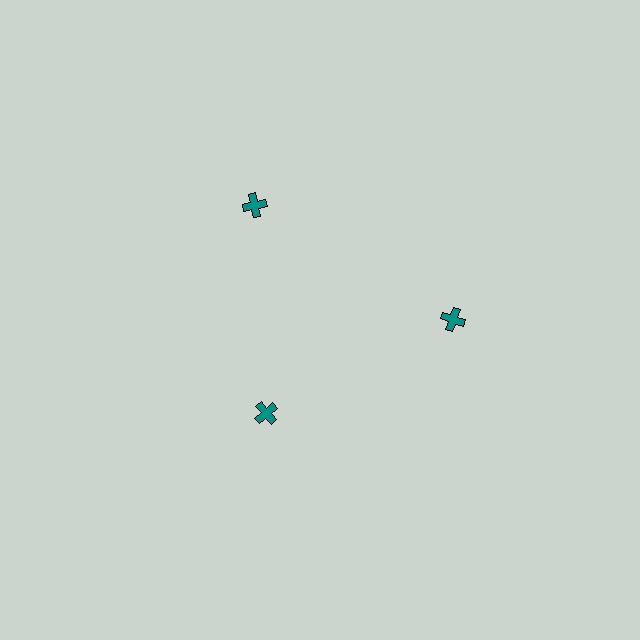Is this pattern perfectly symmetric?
No. The 3 teal crosses are arranged in a ring, but one element near the 7 o'clock position is pulled inward toward the center, breaking the 3-fold rotational symmetry.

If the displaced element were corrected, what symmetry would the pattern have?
It would have 3-fold rotational symmetry — the pattern would map onto itself every 120 degrees.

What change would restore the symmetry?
The symmetry would be restored by moving it outward, back onto the ring so that all 3 crosses sit at equal angles and equal distance from the center.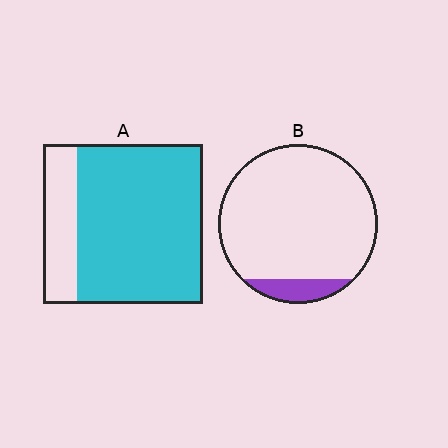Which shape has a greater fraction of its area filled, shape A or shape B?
Shape A.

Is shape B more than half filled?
No.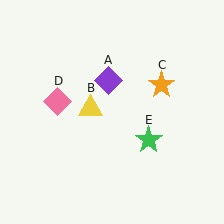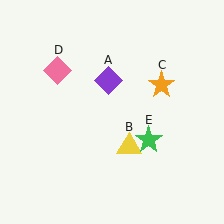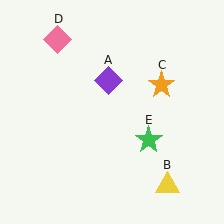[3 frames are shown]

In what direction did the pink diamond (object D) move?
The pink diamond (object D) moved up.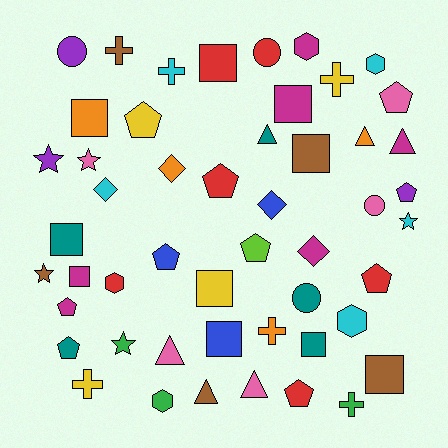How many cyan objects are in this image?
There are 5 cyan objects.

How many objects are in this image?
There are 50 objects.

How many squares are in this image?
There are 10 squares.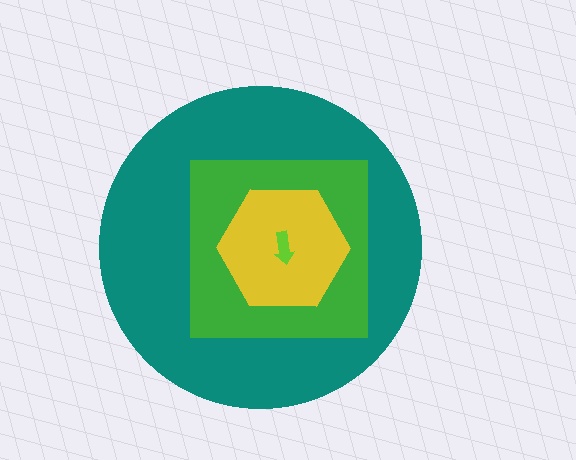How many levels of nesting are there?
4.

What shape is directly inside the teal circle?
The green square.